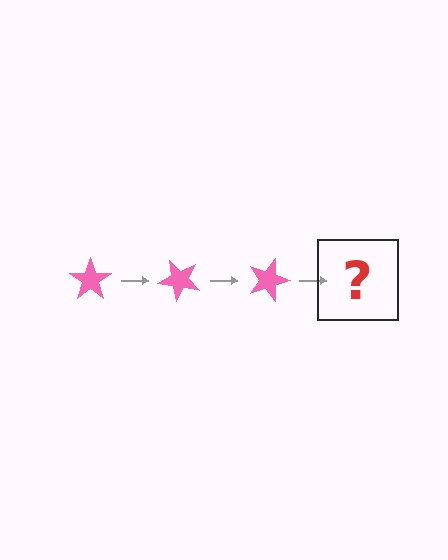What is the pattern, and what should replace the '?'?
The pattern is that the star rotates 45 degrees each step. The '?' should be a pink star rotated 135 degrees.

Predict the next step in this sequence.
The next step is a pink star rotated 135 degrees.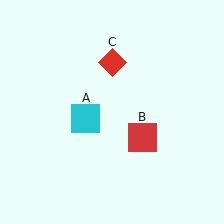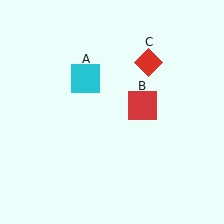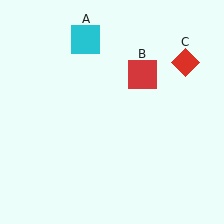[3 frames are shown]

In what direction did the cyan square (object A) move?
The cyan square (object A) moved up.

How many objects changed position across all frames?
3 objects changed position: cyan square (object A), red square (object B), red diamond (object C).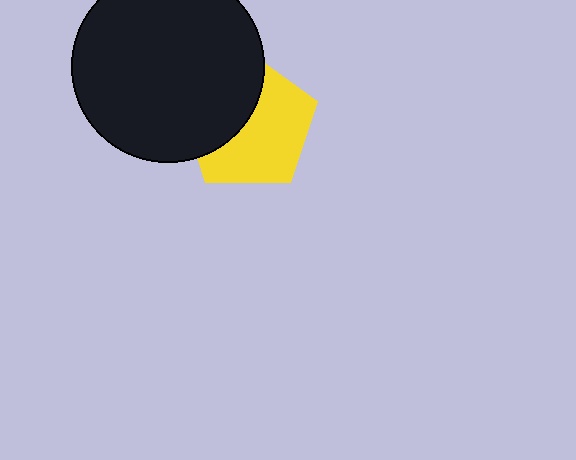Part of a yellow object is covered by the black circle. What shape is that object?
It is a pentagon.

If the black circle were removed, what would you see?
You would see the complete yellow pentagon.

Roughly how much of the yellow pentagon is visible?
About half of it is visible (roughly 59%).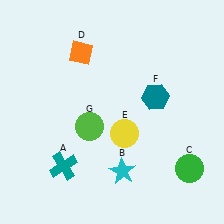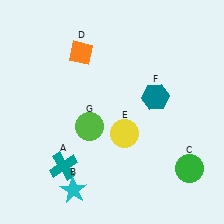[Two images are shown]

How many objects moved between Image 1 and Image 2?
1 object moved between the two images.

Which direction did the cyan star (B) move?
The cyan star (B) moved left.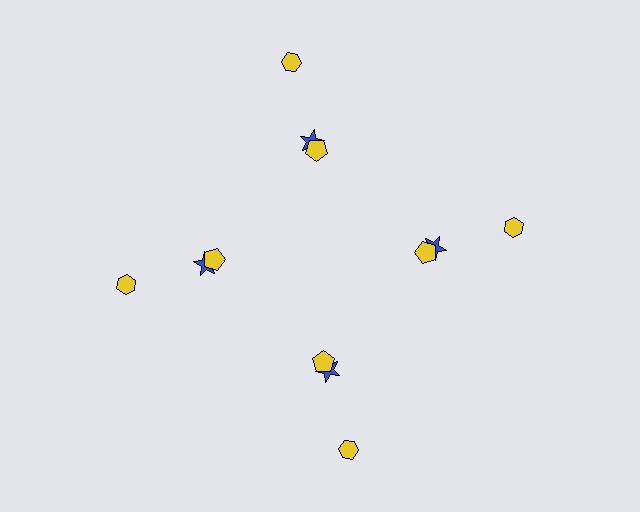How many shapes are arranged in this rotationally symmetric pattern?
There are 12 shapes, arranged in 4 groups of 3.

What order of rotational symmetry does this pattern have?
This pattern has 4-fold rotational symmetry.